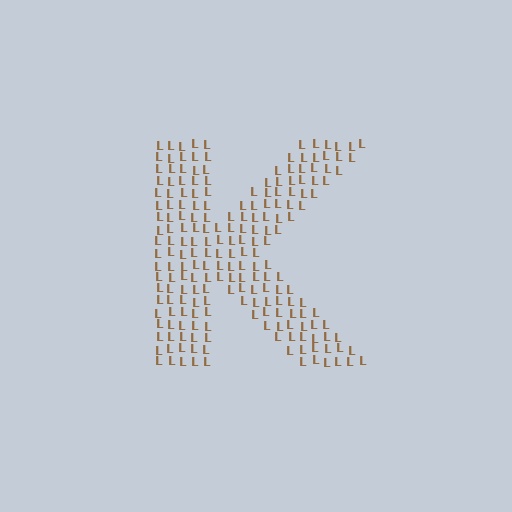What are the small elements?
The small elements are letter L's.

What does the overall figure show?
The overall figure shows the letter K.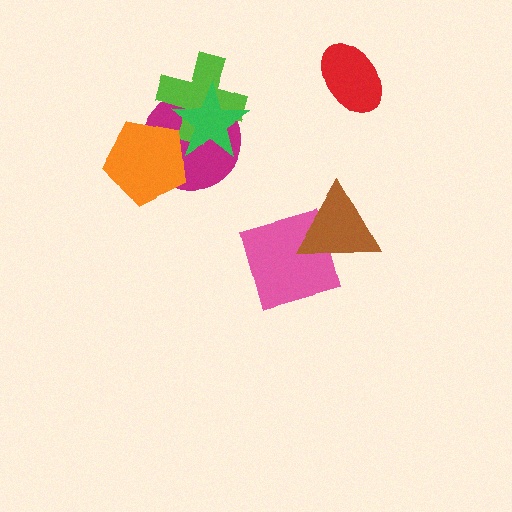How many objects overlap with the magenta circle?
3 objects overlap with the magenta circle.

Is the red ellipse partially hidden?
No, no other shape covers it.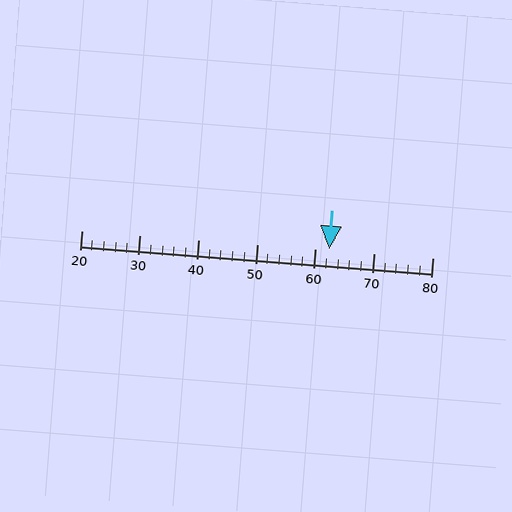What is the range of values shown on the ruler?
The ruler shows values from 20 to 80.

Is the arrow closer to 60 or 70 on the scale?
The arrow is closer to 60.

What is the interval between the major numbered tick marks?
The major tick marks are spaced 10 units apart.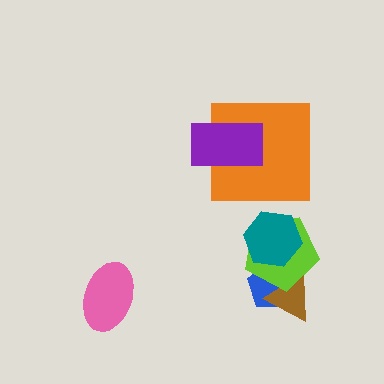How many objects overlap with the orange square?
1 object overlaps with the orange square.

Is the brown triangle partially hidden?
Yes, it is partially covered by another shape.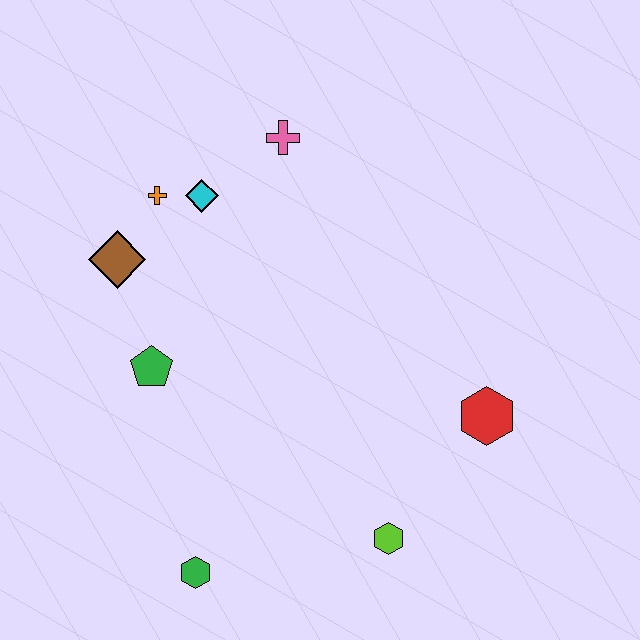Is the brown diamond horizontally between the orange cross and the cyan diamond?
No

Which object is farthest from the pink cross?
The green hexagon is farthest from the pink cross.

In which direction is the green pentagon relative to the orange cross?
The green pentagon is below the orange cross.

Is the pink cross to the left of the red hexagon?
Yes